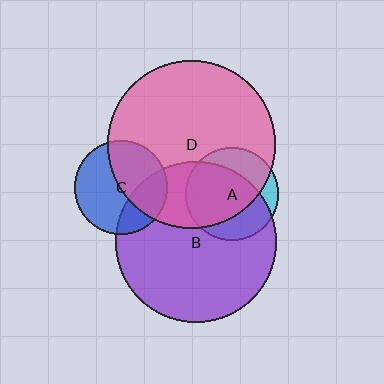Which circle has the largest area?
Circle D (pink).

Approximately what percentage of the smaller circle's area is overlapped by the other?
Approximately 45%.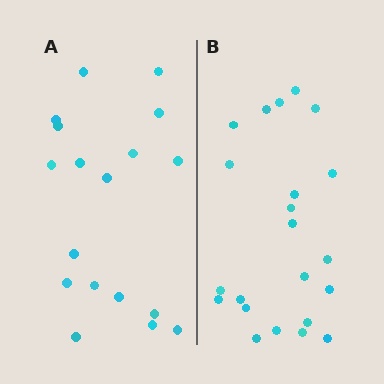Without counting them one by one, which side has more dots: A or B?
Region B (the right region) has more dots.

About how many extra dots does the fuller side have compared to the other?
Region B has about 4 more dots than region A.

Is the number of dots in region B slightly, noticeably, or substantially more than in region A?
Region B has only slightly more — the two regions are fairly close. The ratio is roughly 1.2 to 1.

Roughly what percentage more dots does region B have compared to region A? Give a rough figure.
About 20% more.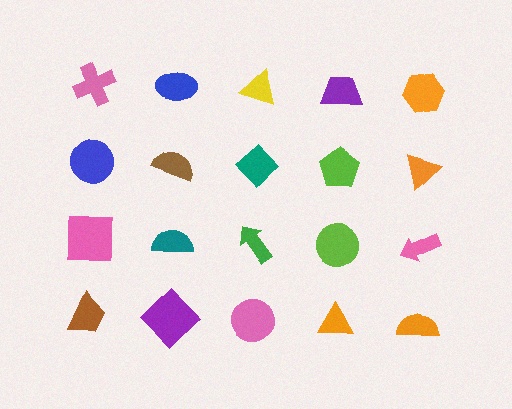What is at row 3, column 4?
A lime circle.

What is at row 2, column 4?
A lime pentagon.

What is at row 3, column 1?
A pink square.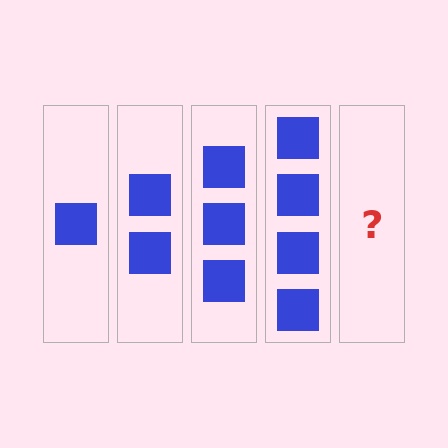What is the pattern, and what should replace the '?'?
The pattern is that each step adds one more square. The '?' should be 5 squares.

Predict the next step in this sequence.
The next step is 5 squares.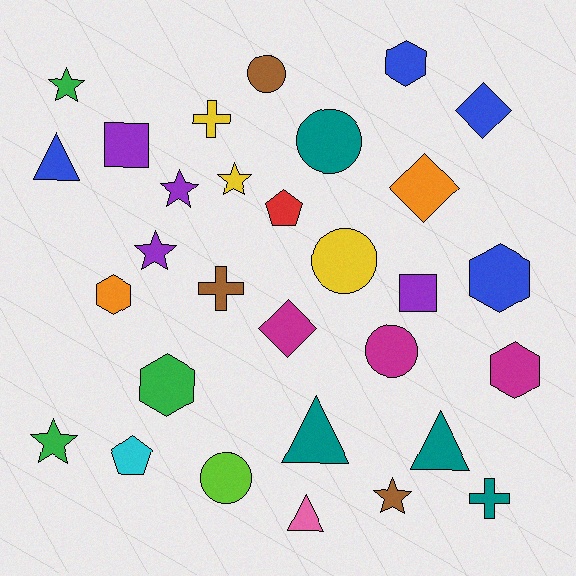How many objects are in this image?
There are 30 objects.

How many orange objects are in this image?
There are 2 orange objects.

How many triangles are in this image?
There are 4 triangles.